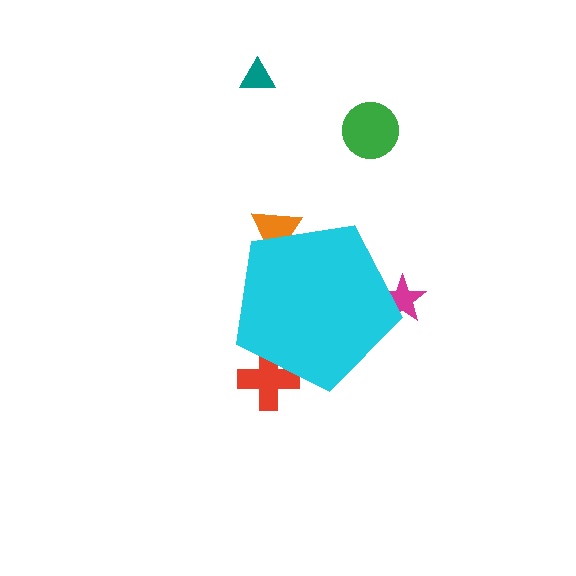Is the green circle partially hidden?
No, the green circle is fully visible.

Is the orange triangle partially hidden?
Yes, the orange triangle is partially hidden behind the cyan pentagon.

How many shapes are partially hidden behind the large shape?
3 shapes are partially hidden.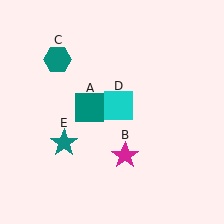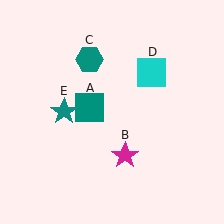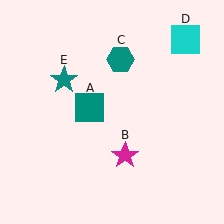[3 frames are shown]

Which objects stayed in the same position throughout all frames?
Teal square (object A) and magenta star (object B) remained stationary.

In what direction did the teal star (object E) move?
The teal star (object E) moved up.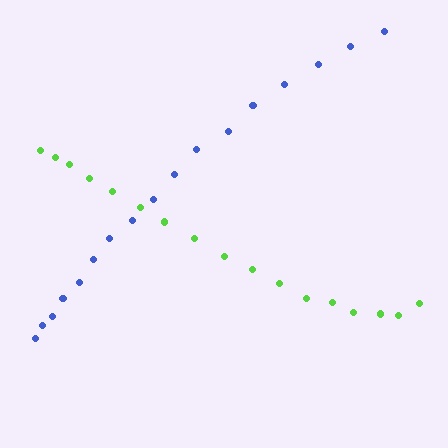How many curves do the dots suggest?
There are 2 distinct paths.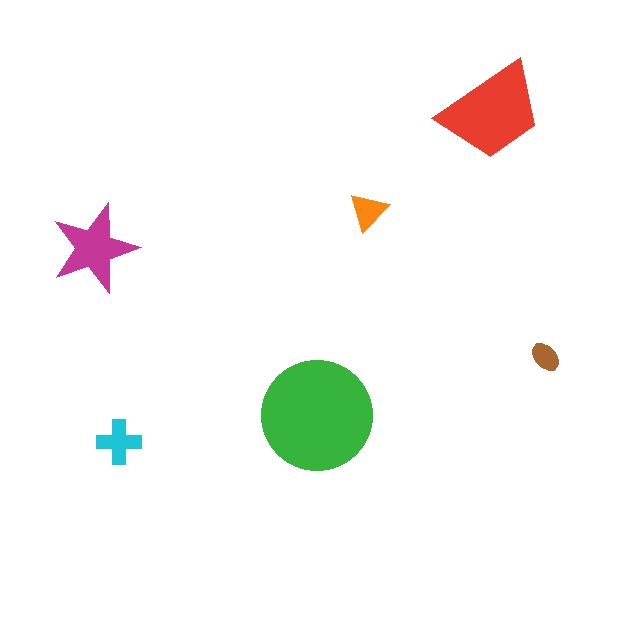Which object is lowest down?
The cyan cross is bottommost.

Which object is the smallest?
The brown ellipse.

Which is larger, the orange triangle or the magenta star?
The magenta star.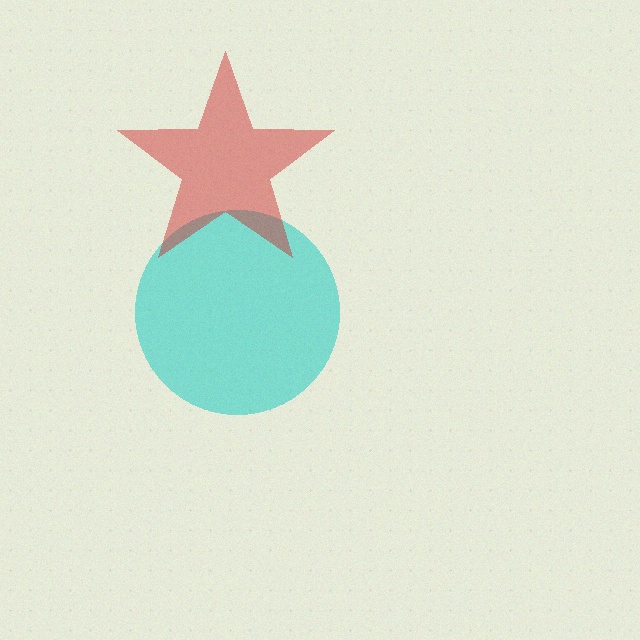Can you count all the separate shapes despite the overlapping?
Yes, there are 2 separate shapes.